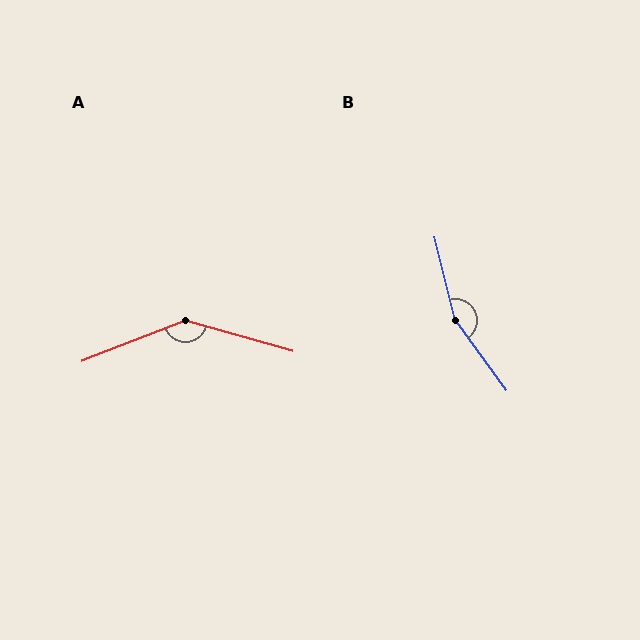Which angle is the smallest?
A, at approximately 143 degrees.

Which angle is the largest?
B, at approximately 157 degrees.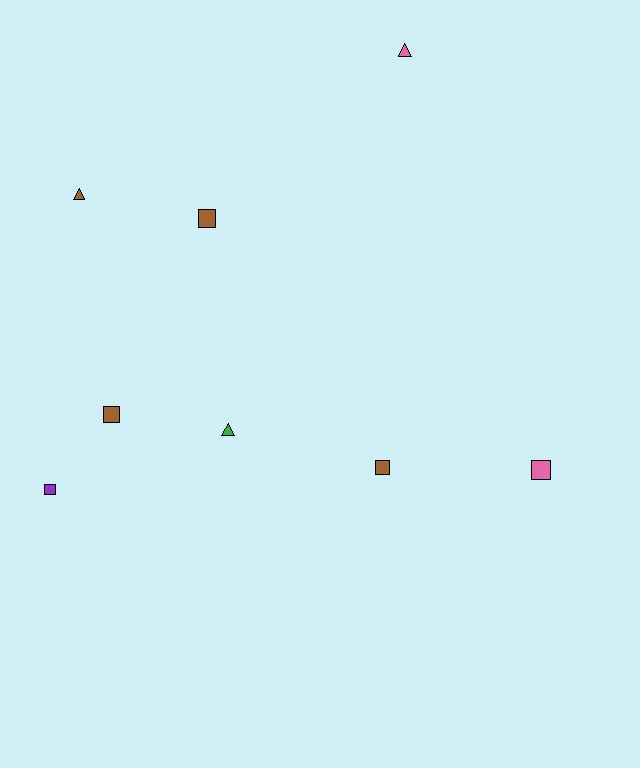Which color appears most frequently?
Brown, with 4 objects.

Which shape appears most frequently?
Square, with 5 objects.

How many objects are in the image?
There are 8 objects.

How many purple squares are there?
There is 1 purple square.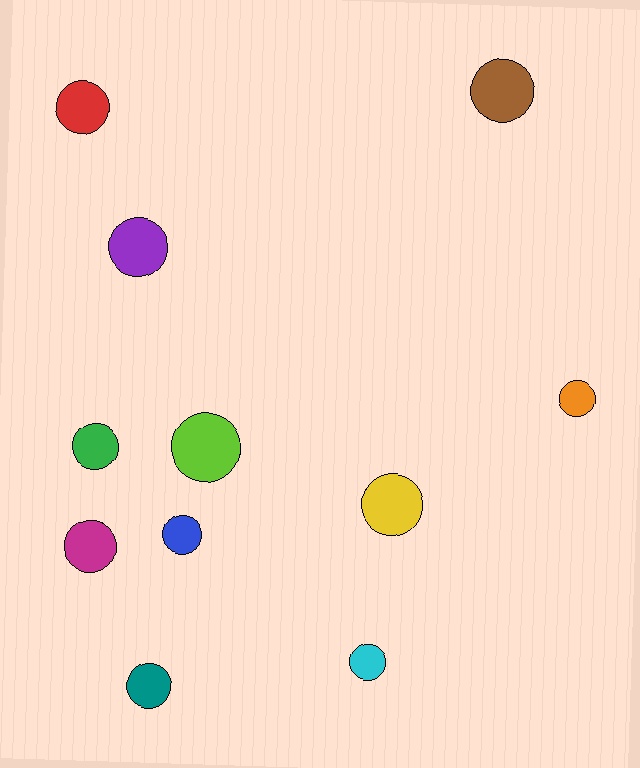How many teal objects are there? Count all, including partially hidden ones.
There is 1 teal object.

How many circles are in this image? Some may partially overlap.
There are 11 circles.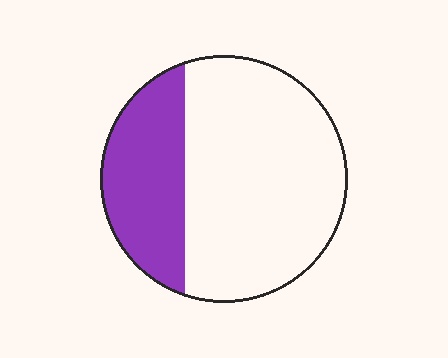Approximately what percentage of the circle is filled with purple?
Approximately 30%.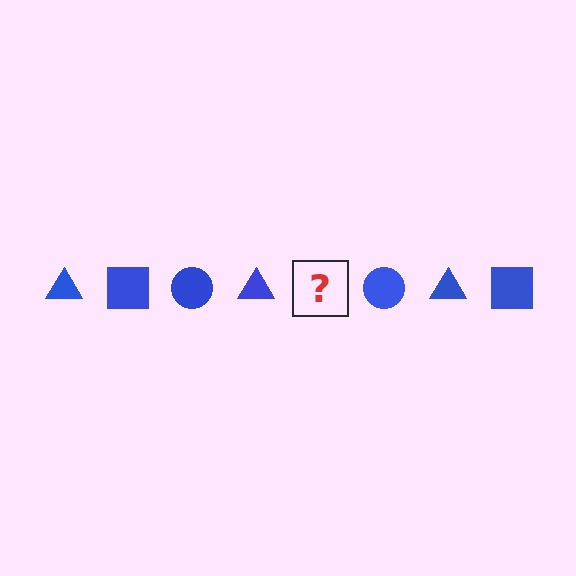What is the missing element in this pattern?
The missing element is a blue square.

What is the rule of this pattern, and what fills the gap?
The rule is that the pattern cycles through triangle, square, circle shapes in blue. The gap should be filled with a blue square.